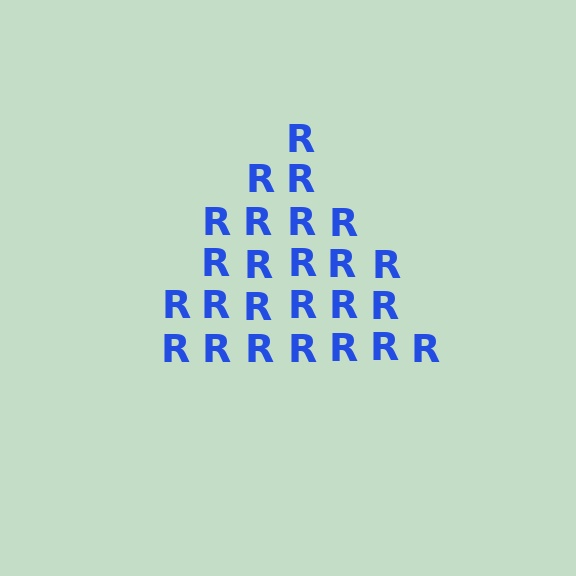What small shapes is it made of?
It is made of small letter R's.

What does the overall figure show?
The overall figure shows a triangle.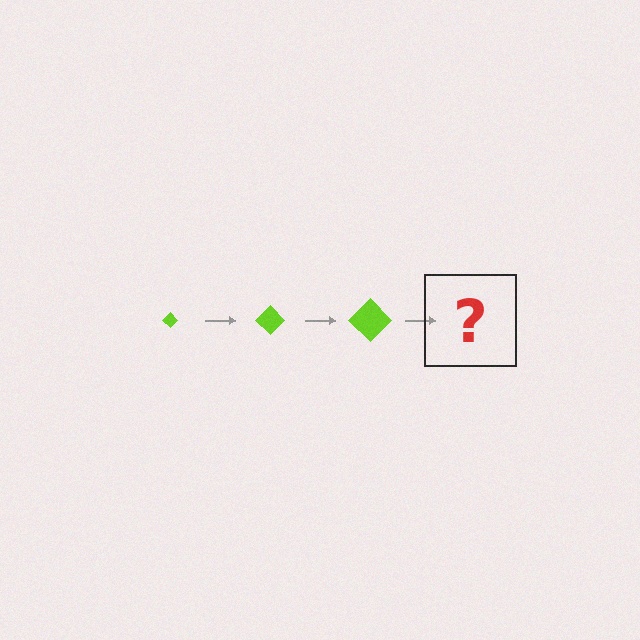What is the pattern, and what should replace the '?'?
The pattern is that the diamond gets progressively larger each step. The '?' should be a lime diamond, larger than the previous one.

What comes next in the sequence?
The next element should be a lime diamond, larger than the previous one.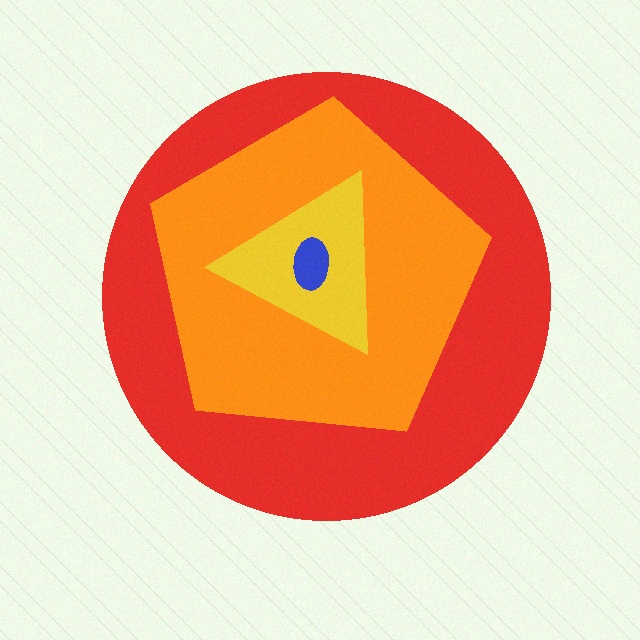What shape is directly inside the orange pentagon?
The yellow triangle.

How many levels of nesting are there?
4.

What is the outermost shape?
The red circle.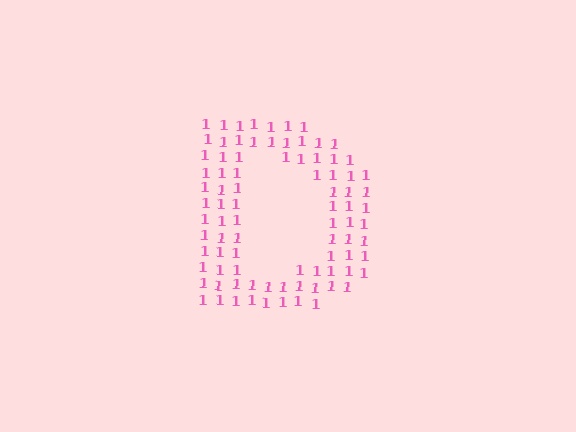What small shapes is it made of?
It is made of small digit 1's.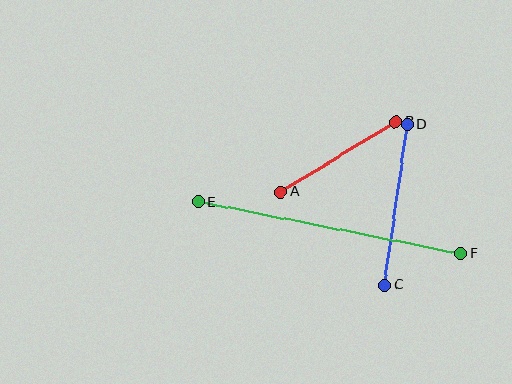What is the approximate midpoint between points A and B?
The midpoint is at approximately (338, 157) pixels.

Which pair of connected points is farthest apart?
Points E and F are farthest apart.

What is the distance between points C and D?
The distance is approximately 162 pixels.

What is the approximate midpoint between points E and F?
The midpoint is at approximately (329, 228) pixels.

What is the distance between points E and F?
The distance is approximately 268 pixels.